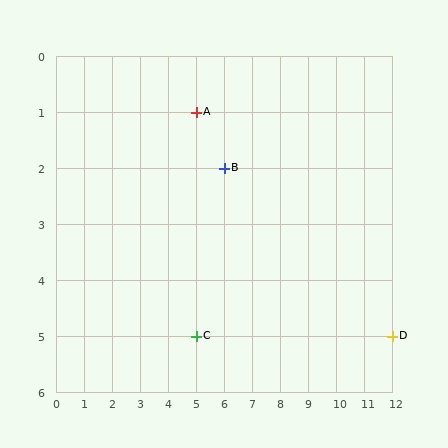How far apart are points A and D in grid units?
Points A and D are 7 columns and 4 rows apart (about 8.1 grid units diagonally).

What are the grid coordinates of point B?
Point B is at grid coordinates (6, 2).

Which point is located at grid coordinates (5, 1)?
Point A is at (5, 1).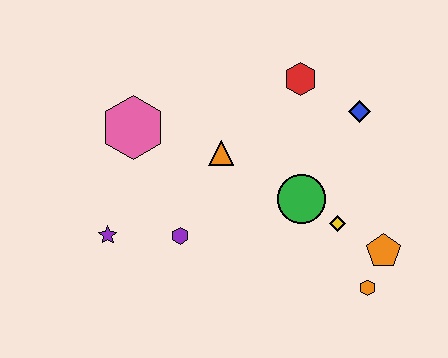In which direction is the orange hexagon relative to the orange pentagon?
The orange hexagon is below the orange pentagon.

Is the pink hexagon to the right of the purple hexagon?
No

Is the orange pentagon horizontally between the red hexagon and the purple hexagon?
No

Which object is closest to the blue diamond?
The red hexagon is closest to the blue diamond.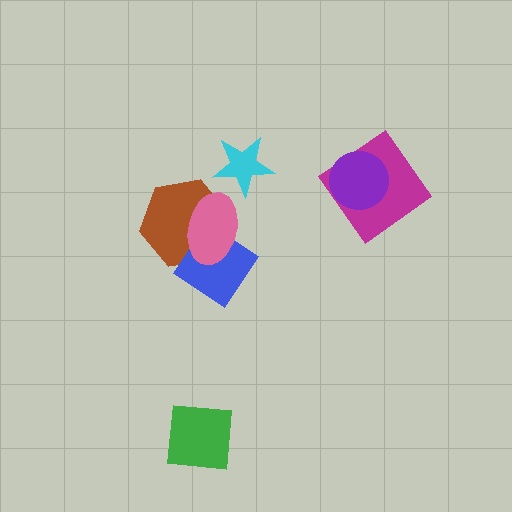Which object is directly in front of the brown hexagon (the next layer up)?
The blue diamond is directly in front of the brown hexagon.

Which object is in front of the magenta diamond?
The purple circle is in front of the magenta diamond.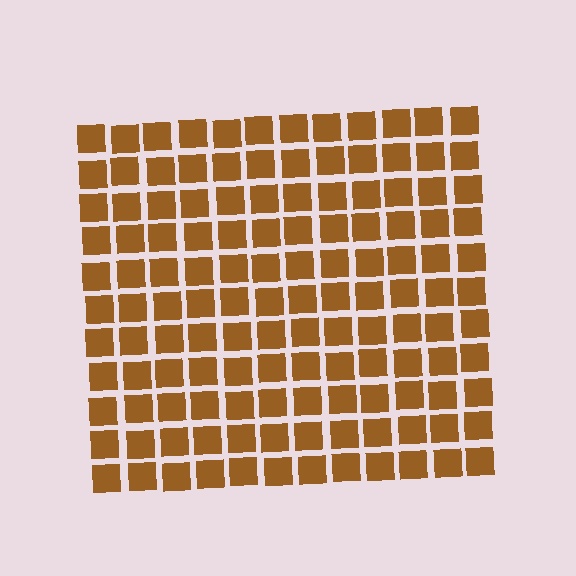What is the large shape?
The large shape is a square.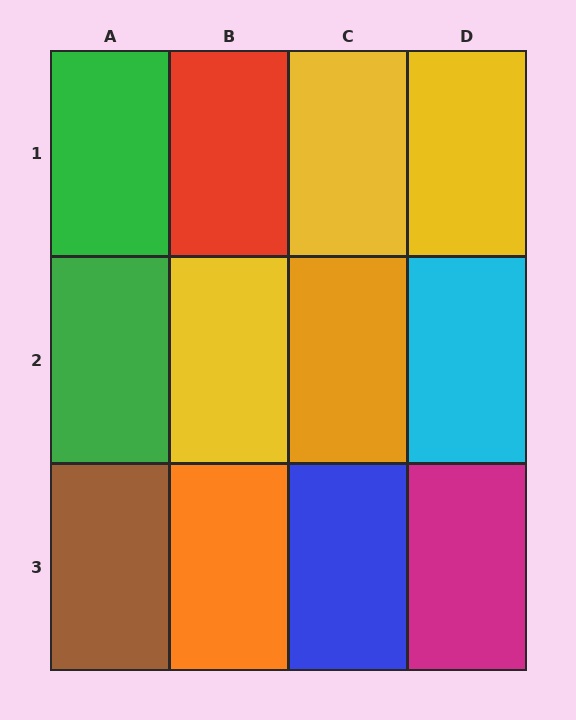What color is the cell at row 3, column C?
Blue.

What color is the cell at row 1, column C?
Yellow.